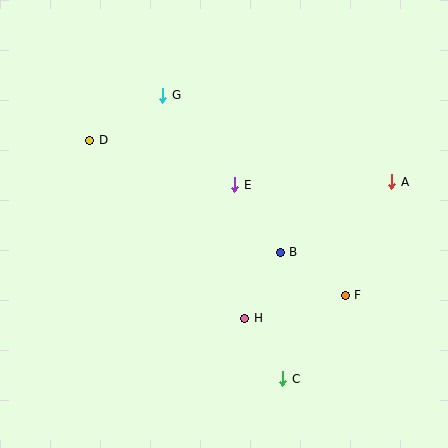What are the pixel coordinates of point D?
Point D is at (90, 140).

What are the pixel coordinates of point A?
Point A is at (392, 182).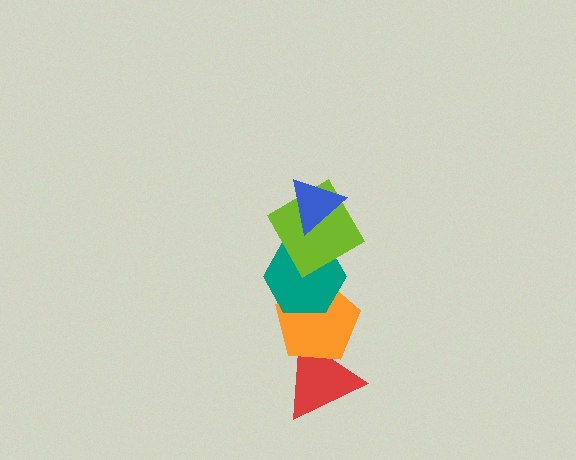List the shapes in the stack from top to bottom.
From top to bottom: the blue triangle, the lime diamond, the teal hexagon, the orange pentagon, the red triangle.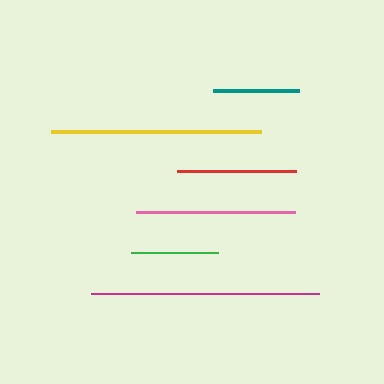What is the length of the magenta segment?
The magenta segment is approximately 229 pixels long.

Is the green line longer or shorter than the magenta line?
The magenta line is longer than the green line.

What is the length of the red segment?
The red segment is approximately 119 pixels long.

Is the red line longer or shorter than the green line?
The red line is longer than the green line.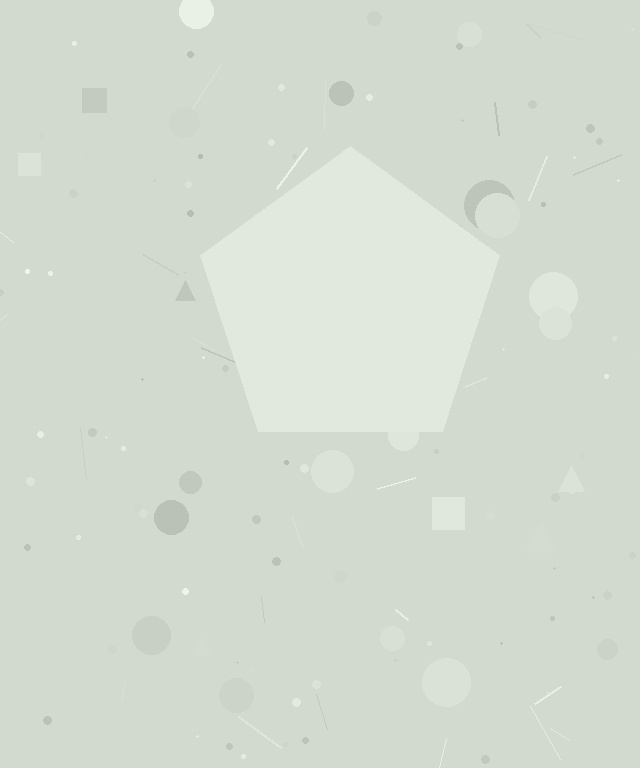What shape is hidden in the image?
A pentagon is hidden in the image.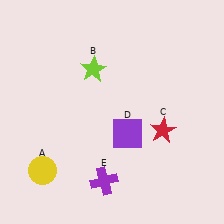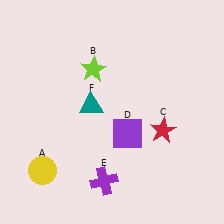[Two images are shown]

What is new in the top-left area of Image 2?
A teal triangle (F) was added in the top-left area of Image 2.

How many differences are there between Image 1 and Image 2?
There is 1 difference between the two images.